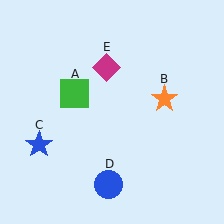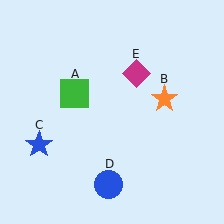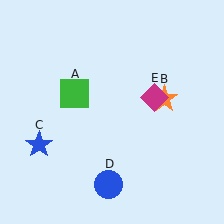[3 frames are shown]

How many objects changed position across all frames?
1 object changed position: magenta diamond (object E).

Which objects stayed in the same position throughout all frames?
Green square (object A) and orange star (object B) and blue star (object C) and blue circle (object D) remained stationary.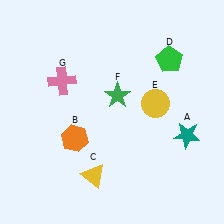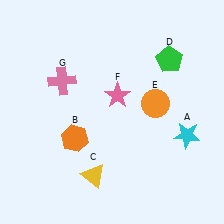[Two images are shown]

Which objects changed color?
A changed from teal to cyan. E changed from yellow to orange. F changed from green to pink.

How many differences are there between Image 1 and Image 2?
There are 3 differences between the two images.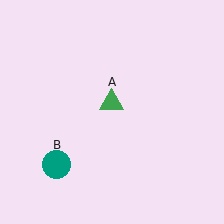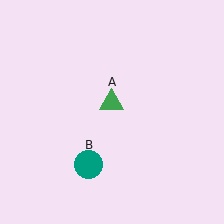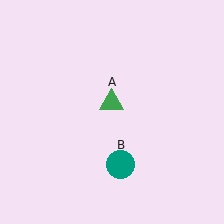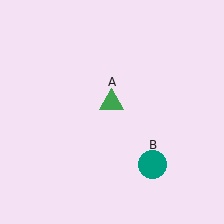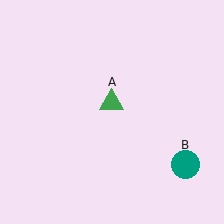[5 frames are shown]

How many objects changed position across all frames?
1 object changed position: teal circle (object B).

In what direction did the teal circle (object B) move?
The teal circle (object B) moved right.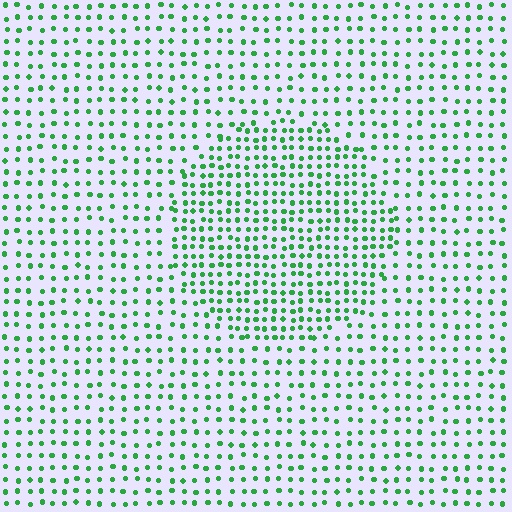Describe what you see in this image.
The image contains small green elements arranged at two different densities. A circle-shaped region is visible where the elements are more densely packed than the surrounding area.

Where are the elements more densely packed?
The elements are more densely packed inside the circle boundary.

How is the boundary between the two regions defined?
The boundary is defined by a change in element density (approximately 1.7x ratio). All elements are the same color, size, and shape.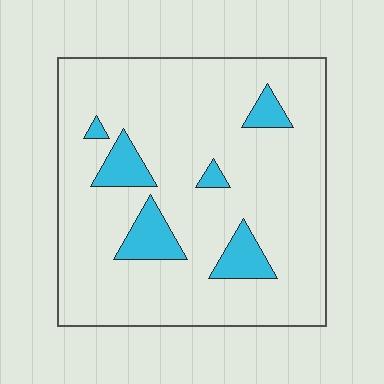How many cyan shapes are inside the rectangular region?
6.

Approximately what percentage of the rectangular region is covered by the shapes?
Approximately 10%.